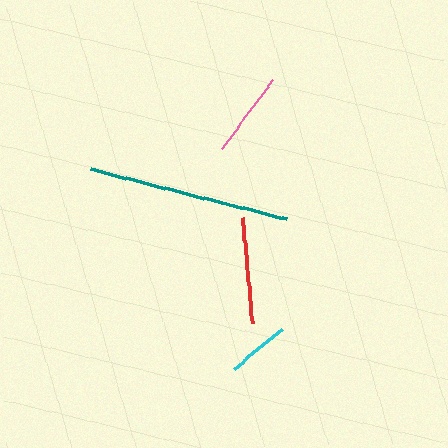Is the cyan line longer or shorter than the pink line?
The pink line is longer than the cyan line.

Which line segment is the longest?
The teal line is the longest at approximately 203 pixels.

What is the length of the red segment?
The red segment is approximately 106 pixels long.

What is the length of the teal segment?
The teal segment is approximately 203 pixels long.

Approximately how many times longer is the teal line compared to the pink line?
The teal line is approximately 2.4 times the length of the pink line.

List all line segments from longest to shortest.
From longest to shortest: teal, red, pink, cyan.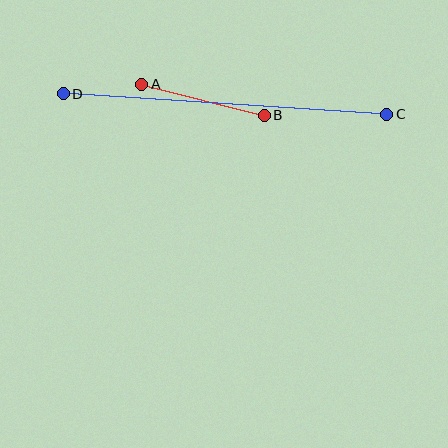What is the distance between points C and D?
The distance is approximately 324 pixels.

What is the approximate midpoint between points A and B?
The midpoint is at approximately (203, 100) pixels.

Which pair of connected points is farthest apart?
Points C and D are farthest apart.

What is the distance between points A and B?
The distance is approximately 126 pixels.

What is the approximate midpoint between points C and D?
The midpoint is at approximately (225, 104) pixels.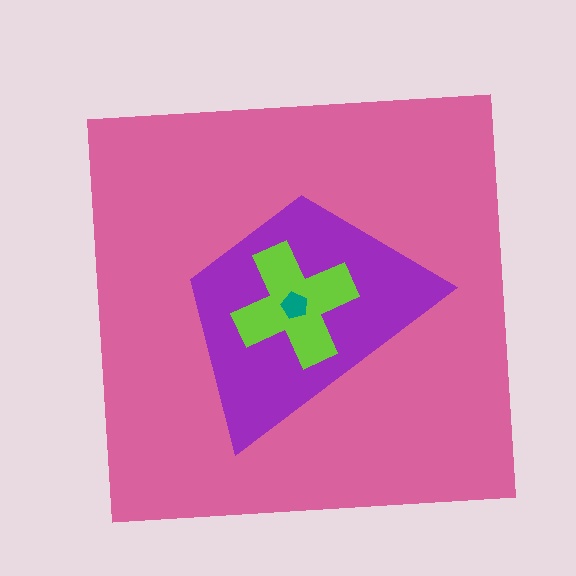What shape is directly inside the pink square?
The purple trapezoid.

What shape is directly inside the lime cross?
The teal pentagon.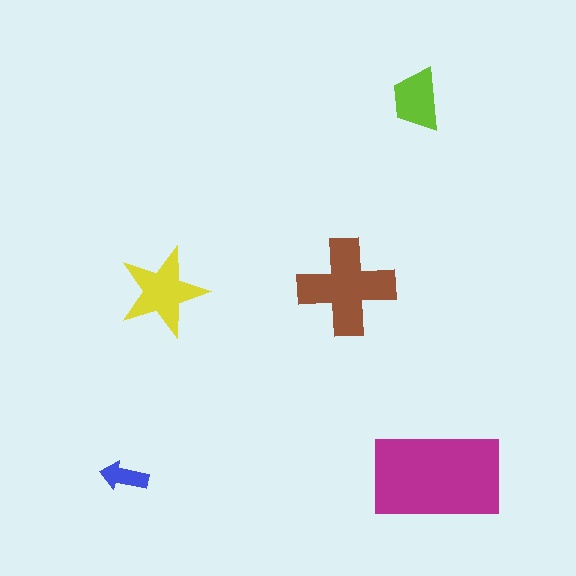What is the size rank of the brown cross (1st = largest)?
2nd.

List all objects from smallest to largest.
The blue arrow, the lime trapezoid, the yellow star, the brown cross, the magenta rectangle.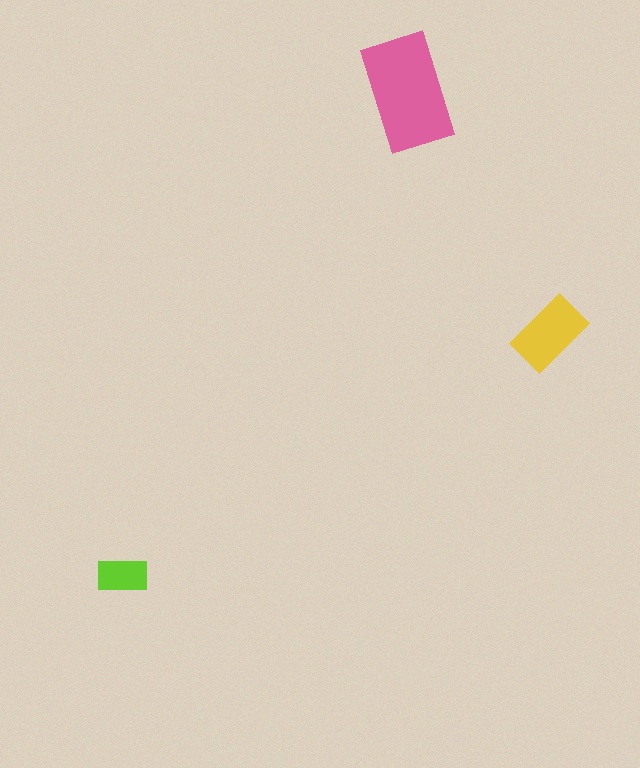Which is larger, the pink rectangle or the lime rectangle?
The pink one.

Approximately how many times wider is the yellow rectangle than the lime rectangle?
About 1.5 times wider.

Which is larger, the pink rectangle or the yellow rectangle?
The pink one.